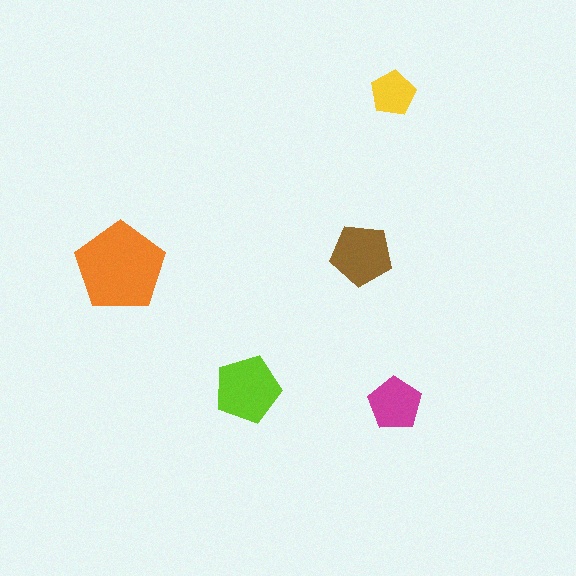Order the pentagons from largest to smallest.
the orange one, the lime one, the brown one, the magenta one, the yellow one.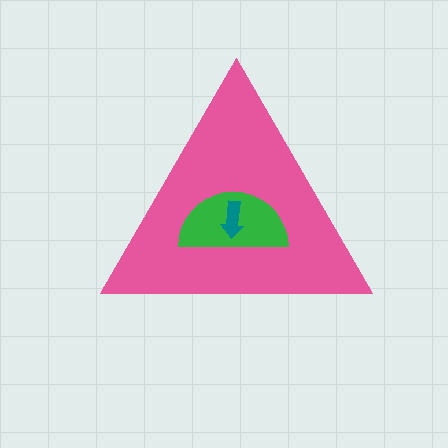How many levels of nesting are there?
3.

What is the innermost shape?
The teal arrow.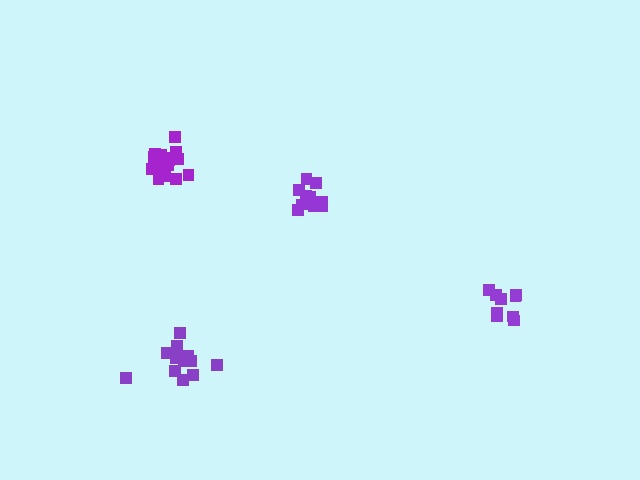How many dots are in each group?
Group 1: 12 dots, Group 2: 15 dots, Group 3: 9 dots, Group 4: 13 dots (49 total).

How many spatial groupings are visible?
There are 4 spatial groupings.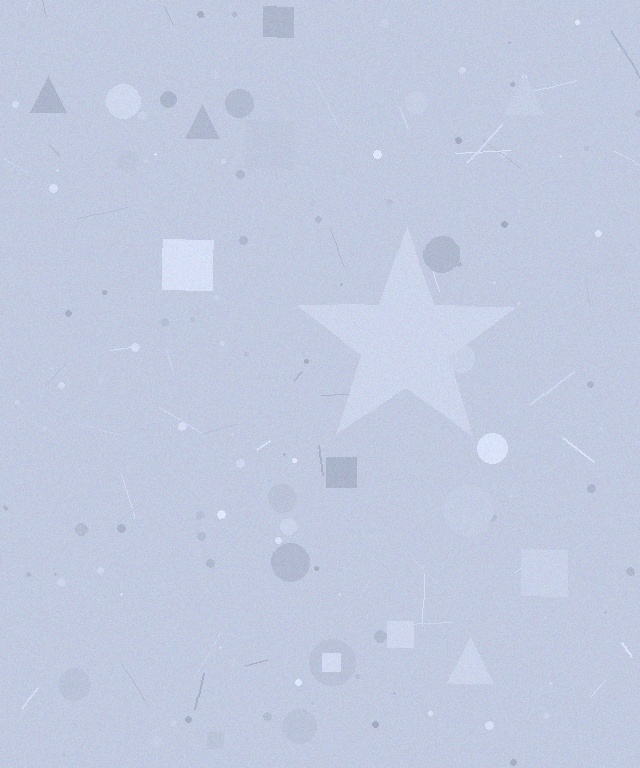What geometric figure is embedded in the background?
A star is embedded in the background.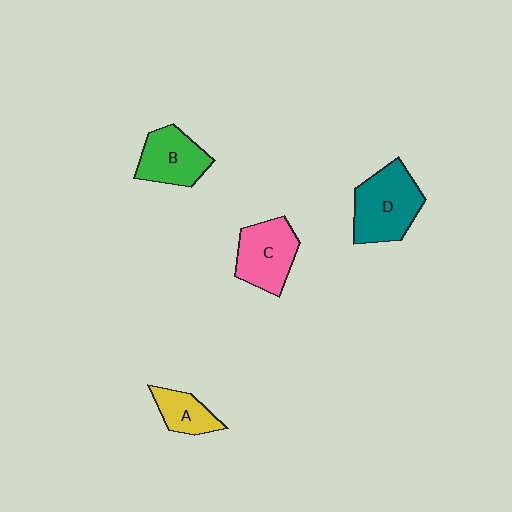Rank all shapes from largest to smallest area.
From largest to smallest: D (teal), C (pink), B (green), A (yellow).